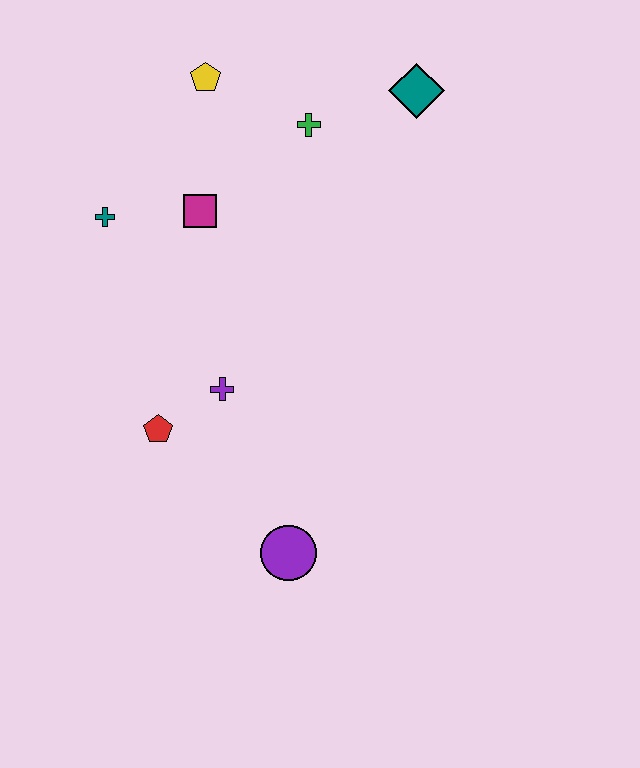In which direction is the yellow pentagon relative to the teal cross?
The yellow pentagon is above the teal cross.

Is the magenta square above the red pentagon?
Yes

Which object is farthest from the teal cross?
The purple circle is farthest from the teal cross.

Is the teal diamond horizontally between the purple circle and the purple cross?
No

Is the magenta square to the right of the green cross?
No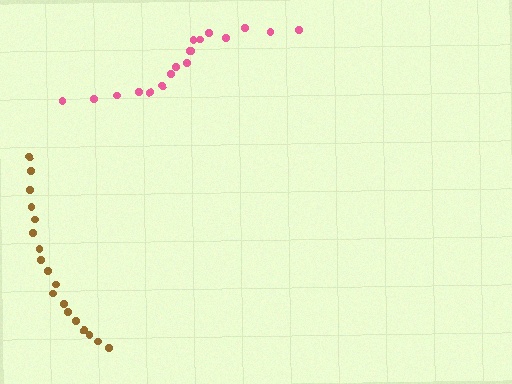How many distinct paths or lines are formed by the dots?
There are 2 distinct paths.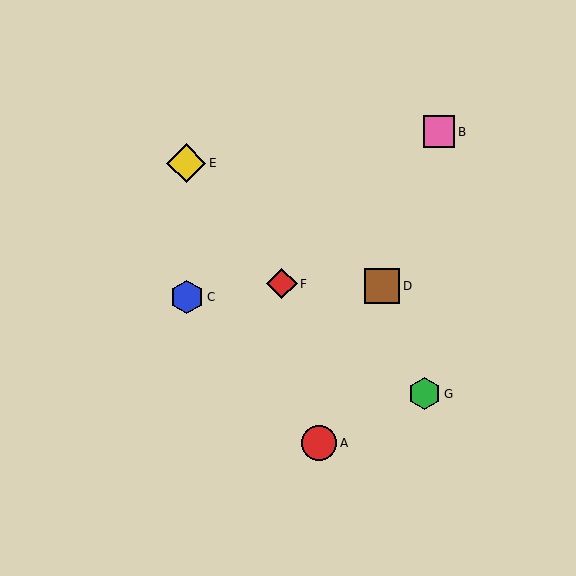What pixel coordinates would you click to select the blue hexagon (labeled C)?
Click at (187, 297) to select the blue hexagon C.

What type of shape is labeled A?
Shape A is a red circle.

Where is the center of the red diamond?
The center of the red diamond is at (282, 284).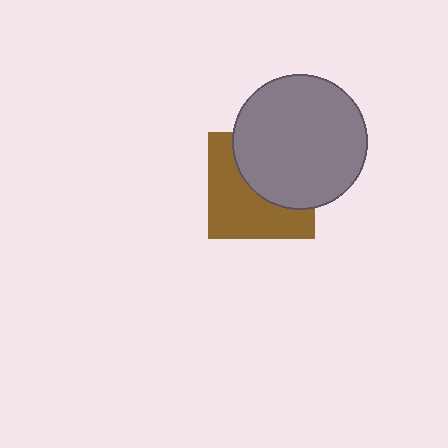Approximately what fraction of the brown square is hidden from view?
Roughly 47% of the brown square is hidden behind the gray circle.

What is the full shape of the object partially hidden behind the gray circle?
The partially hidden object is a brown square.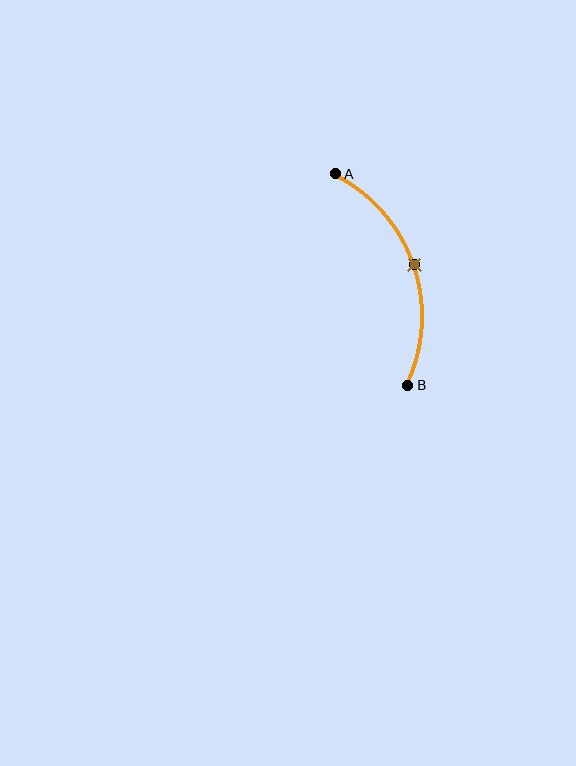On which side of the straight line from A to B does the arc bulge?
The arc bulges to the right of the straight line connecting A and B.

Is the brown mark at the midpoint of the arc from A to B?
Yes. The brown mark lies on the arc at equal arc-length from both A and B — it is the arc midpoint.